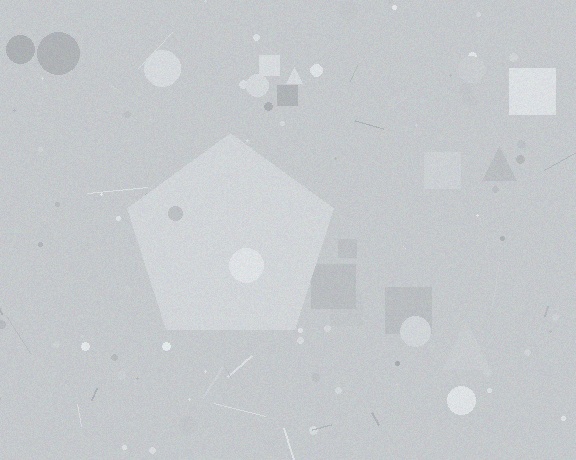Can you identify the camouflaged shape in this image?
The camouflaged shape is a pentagon.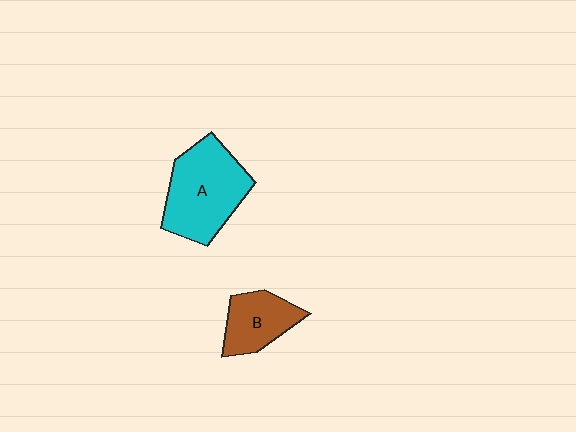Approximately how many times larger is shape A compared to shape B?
Approximately 1.8 times.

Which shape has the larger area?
Shape A (cyan).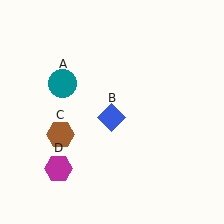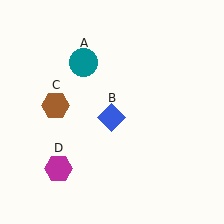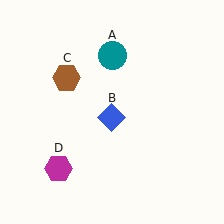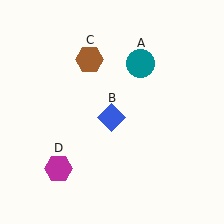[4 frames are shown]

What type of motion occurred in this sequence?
The teal circle (object A), brown hexagon (object C) rotated clockwise around the center of the scene.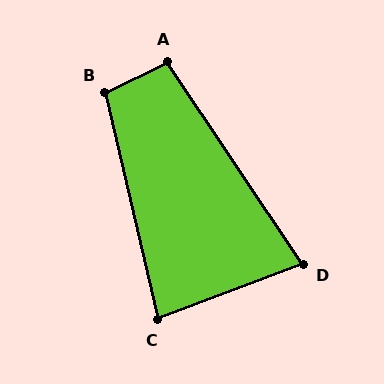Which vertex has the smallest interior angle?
D, at approximately 77 degrees.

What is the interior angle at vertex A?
Approximately 98 degrees (obtuse).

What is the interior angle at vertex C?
Approximately 82 degrees (acute).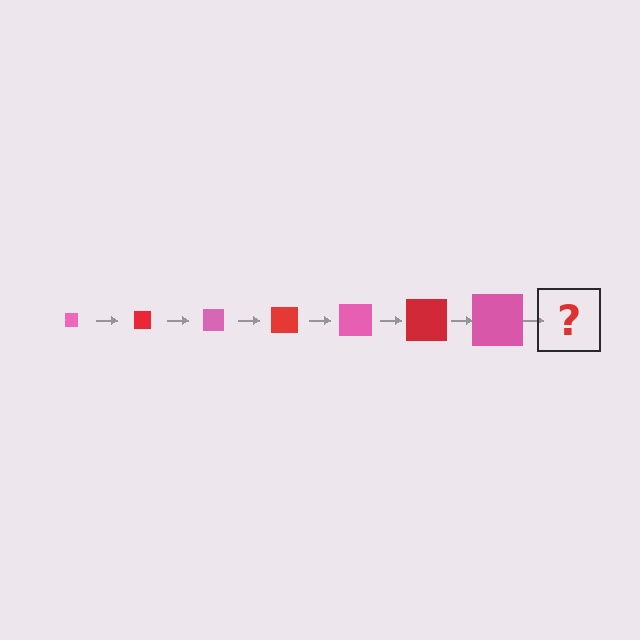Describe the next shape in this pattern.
It should be a red square, larger than the previous one.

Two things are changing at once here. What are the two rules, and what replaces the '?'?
The two rules are that the square grows larger each step and the color cycles through pink and red. The '?' should be a red square, larger than the previous one.